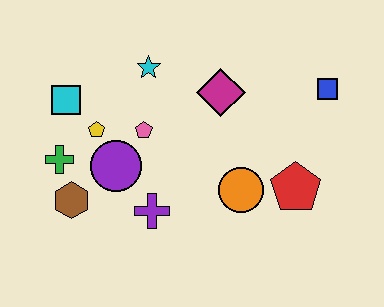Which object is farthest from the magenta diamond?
The brown hexagon is farthest from the magenta diamond.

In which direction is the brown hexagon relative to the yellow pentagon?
The brown hexagon is below the yellow pentagon.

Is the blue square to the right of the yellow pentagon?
Yes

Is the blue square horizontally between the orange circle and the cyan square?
No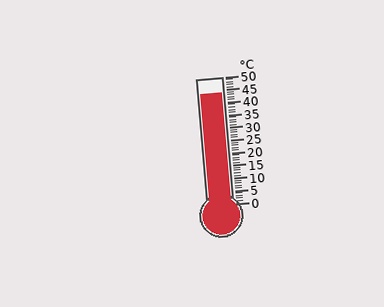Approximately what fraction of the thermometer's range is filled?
The thermometer is filled to approximately 90% of its range.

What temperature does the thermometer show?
The thermometer shows approximately 44°C.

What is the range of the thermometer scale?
The thermometer scale ranges from 0°C to 50°C.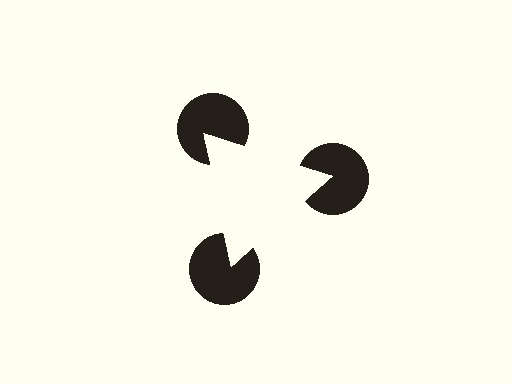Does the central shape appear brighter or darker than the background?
It typically appears slightly brighter than the background, even though no actual brightness change is drawn.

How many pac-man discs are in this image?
There are 3 — one at each vertex of the illusory triangle.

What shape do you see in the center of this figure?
An illusory triangle — its edges are inferred from the aligned wedge cuts in the pac-man discs, not physically drawn.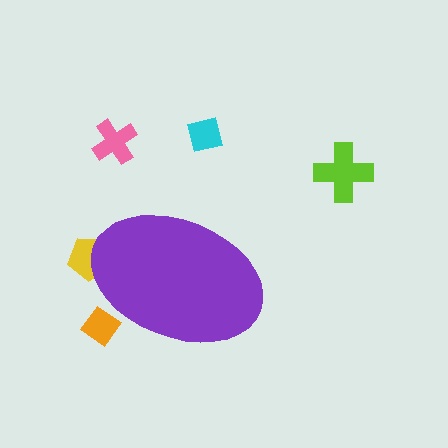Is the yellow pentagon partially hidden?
Yes, the yellow pentagon is partially hidden behind the purple ellipse.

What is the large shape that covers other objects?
A purple ellipse.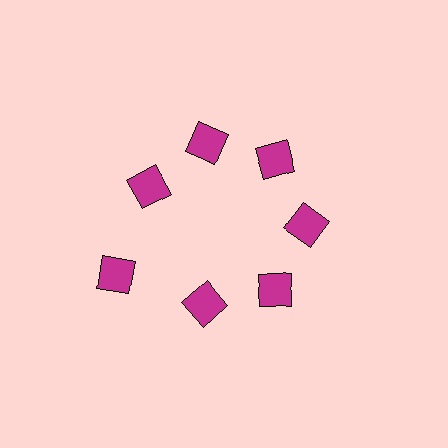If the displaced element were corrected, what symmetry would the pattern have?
It would have 7-fold rotational symmetry — the pattern would map onto itself every 51 degrees.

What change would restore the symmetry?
The symmetry would be restored by moving it inward, back onto the ring so that all 7 diamonds sit at equal angles and equal distance from the center.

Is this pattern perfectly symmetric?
No. The 7 magenta diamonds are arranged in a ring, but one element near the 8 o'clock position is pushed outward from the center, breaking the 7-fold rotational symmetry.